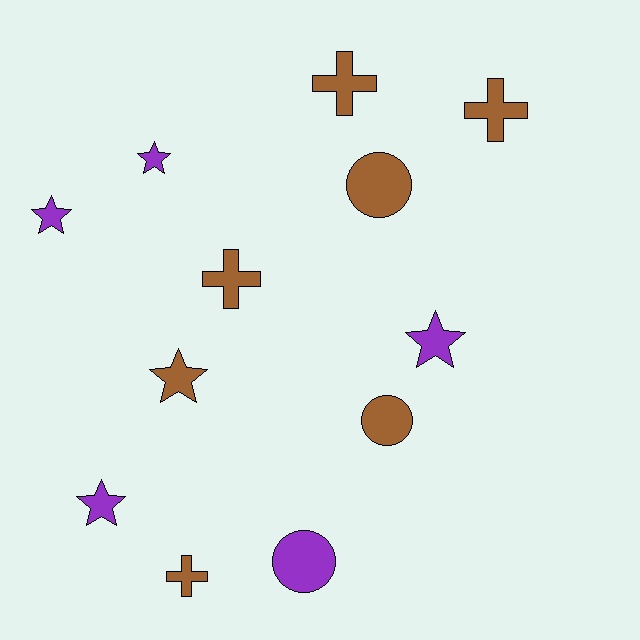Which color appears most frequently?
Brown, with 7 objects.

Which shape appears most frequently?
Star, with 5 objects.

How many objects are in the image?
There are 12 objects.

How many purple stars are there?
There are 4 purple stars.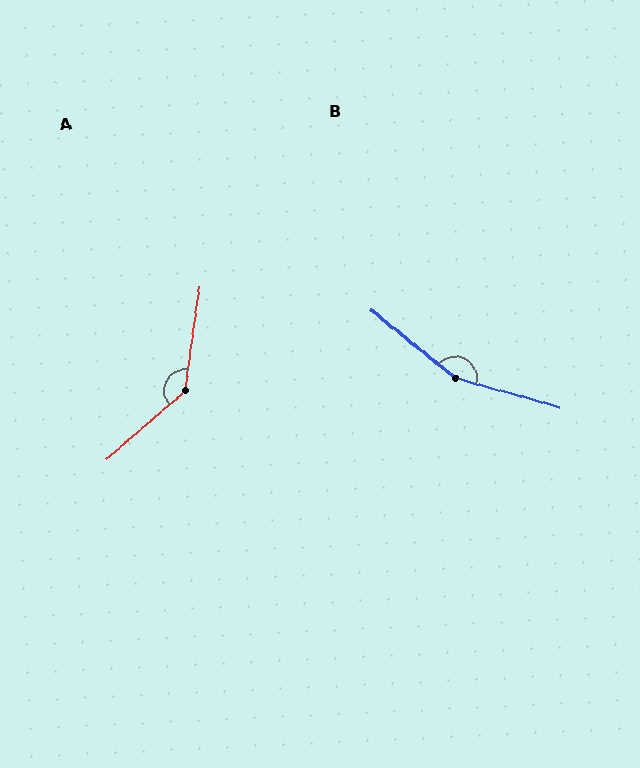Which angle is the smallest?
A, at approximately 139 degrees.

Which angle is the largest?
B, at approximately 157 degrees.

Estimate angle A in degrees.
Approximately 139 degrees.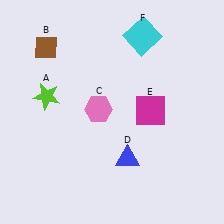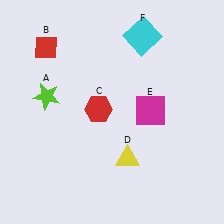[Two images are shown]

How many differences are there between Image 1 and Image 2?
There are 3 differences between the two images.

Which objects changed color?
B changed from brown to red. C changed from pink to red. D changed from blue to yellow.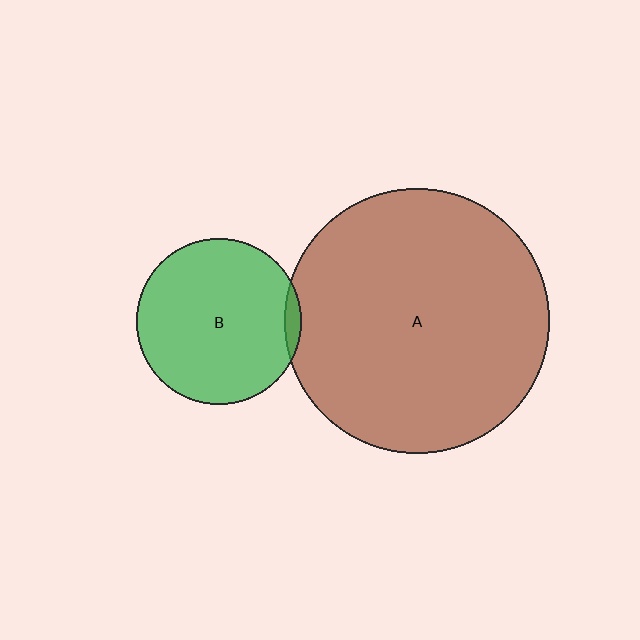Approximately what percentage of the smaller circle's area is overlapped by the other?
Approximately 5%.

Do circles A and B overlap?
Yes.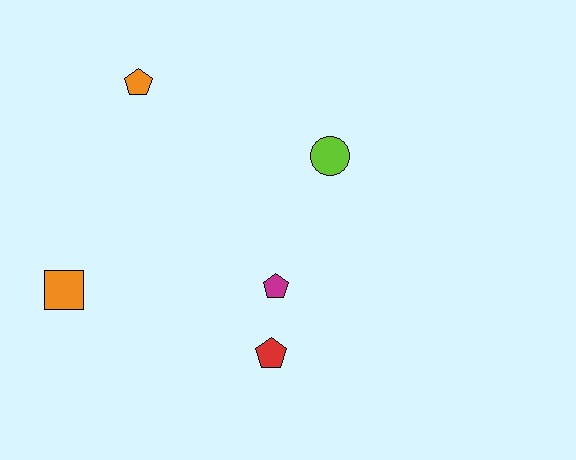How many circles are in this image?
There is 1 circle.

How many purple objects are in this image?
There are no purple objects.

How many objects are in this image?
There are 5 objects.